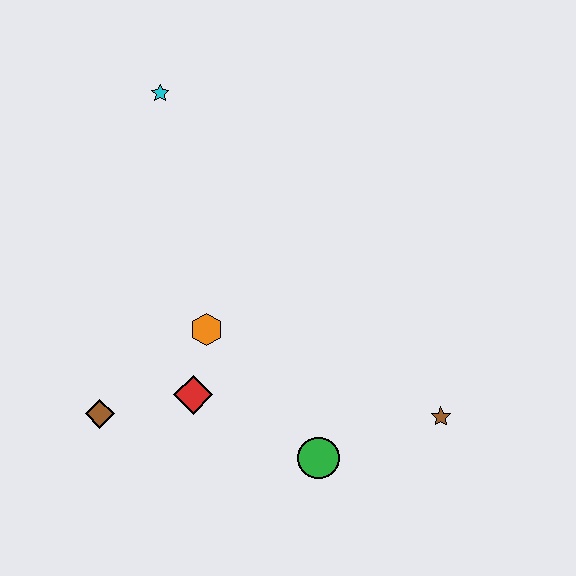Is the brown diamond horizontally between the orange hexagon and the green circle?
No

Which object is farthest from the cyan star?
The brown star is farthest from the cyan star.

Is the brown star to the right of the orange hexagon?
Yes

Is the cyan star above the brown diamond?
Yes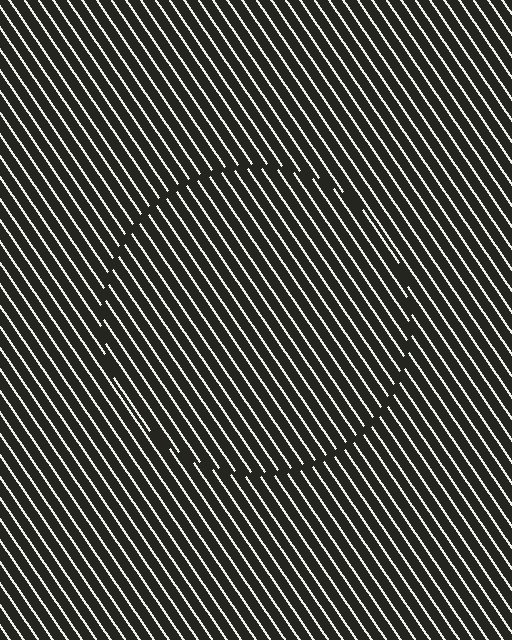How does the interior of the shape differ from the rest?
The interior of the shape contains the same grating, shifted by half a period — the contour is defined by the phase discontinuity where line-ends from the inner and outer gratings abut.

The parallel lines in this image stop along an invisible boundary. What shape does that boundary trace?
An illusory circle. The interior of the shape contains the same grating, shifted by half a period — the contour is defined by the phase discontinuity where line-ends from the inner and outer gratings abut.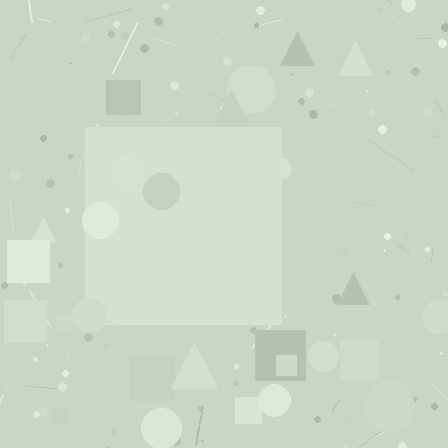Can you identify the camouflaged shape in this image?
The camouflaged shape is a square.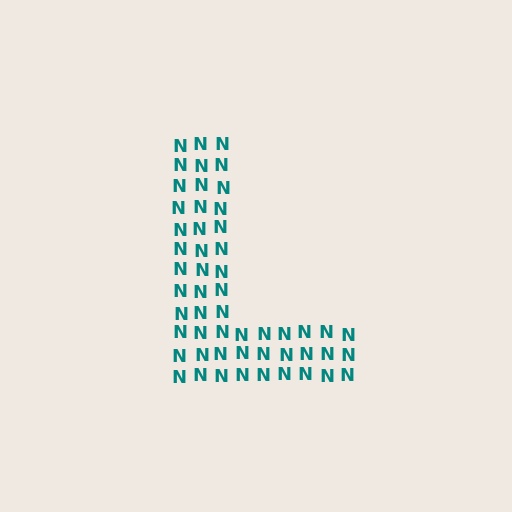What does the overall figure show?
The overall figure shows the letter L.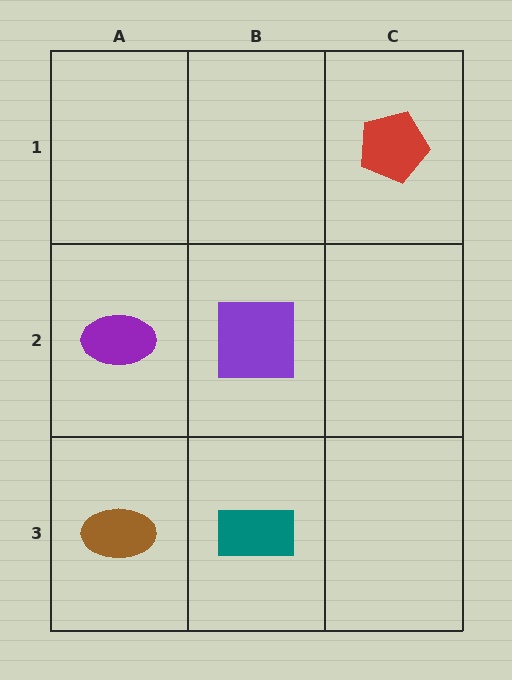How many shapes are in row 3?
2 shapes.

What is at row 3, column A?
A brown ellipse.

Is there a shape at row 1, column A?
No, that cell is empty.